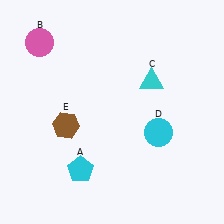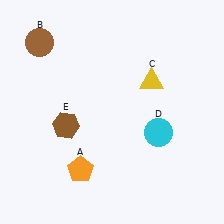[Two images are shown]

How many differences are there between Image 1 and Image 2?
There are 3 differences between the two images.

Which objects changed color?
A changed from cyan to orange. B changed from pink to brown. C changed from cyan to yellow.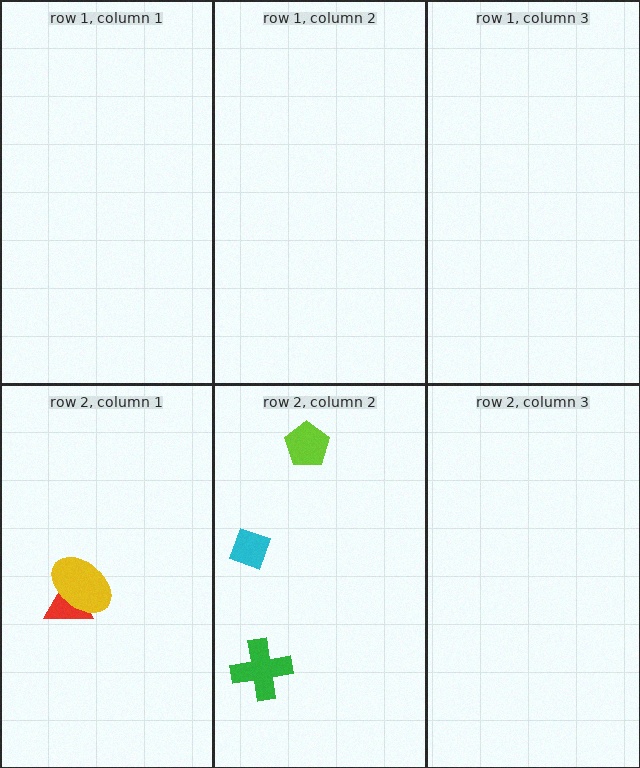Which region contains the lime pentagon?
The row 2, column 2 region.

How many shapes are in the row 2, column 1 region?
2.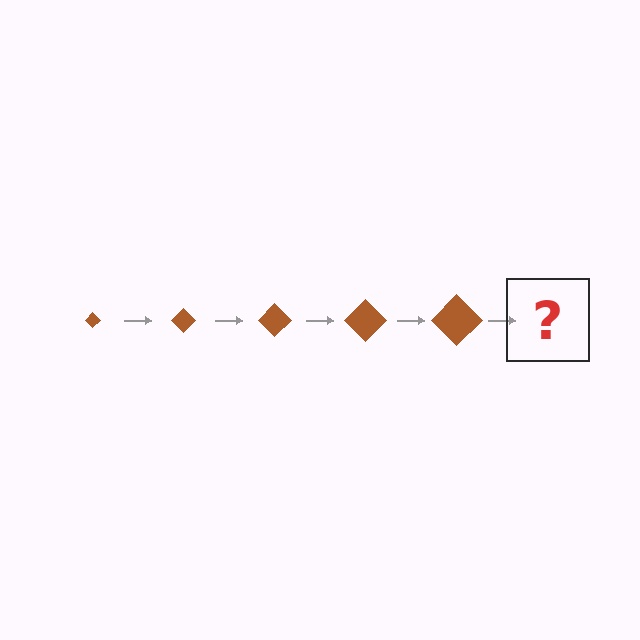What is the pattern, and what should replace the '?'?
The pattern is that the diamond gets progressively larger each step. The '?' should be a brown diamond, larger than the previous one.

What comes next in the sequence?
The next element should be a brown diamond, larger than the previous one.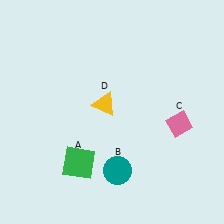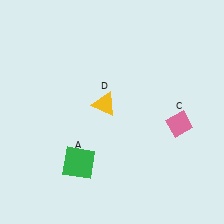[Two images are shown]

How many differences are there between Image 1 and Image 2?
There is 1 difference between the two images.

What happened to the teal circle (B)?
The teal circle (B) was removed in Image 2. It was in the bottom-right area of Image 1.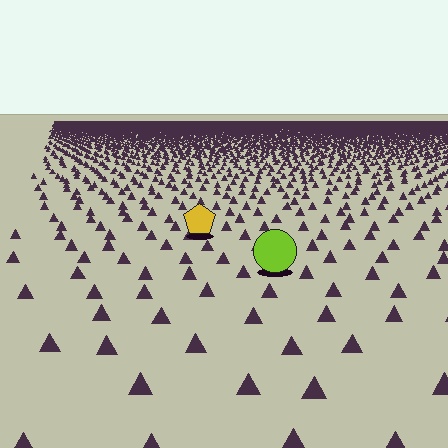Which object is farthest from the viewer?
The yellow pentagon is farthest from the viewer. It appears smaller and the ground texture around it is denser.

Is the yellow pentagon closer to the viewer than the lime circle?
No. The lime circle is closer — you can tell from the texture gradient: the ground texture is coarser near it.